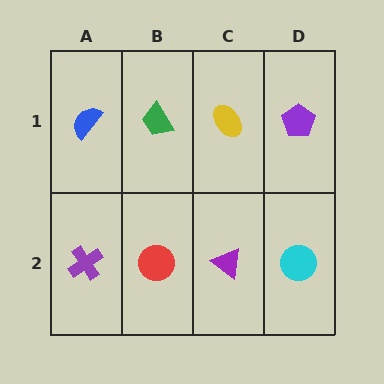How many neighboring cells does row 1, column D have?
2.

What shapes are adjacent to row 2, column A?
A blue semicircle (row 1, column A), a red circle (row 2, column B).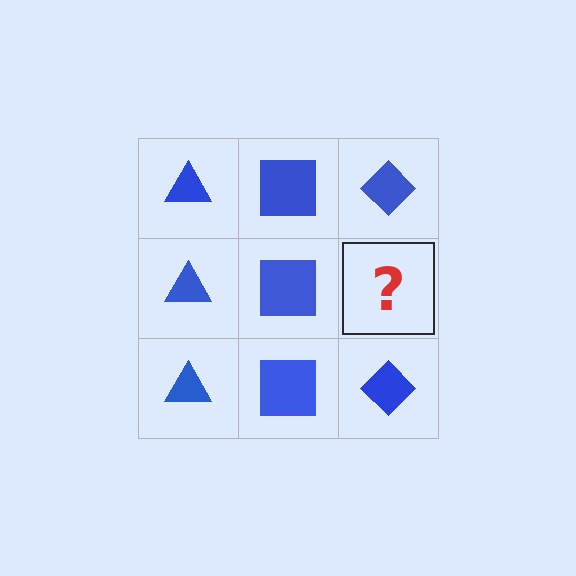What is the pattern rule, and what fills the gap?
The rule is that each column has a consistent shape. The gap should be filled with a blue diamond.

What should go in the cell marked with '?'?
The missing cell should contain a blue diamond.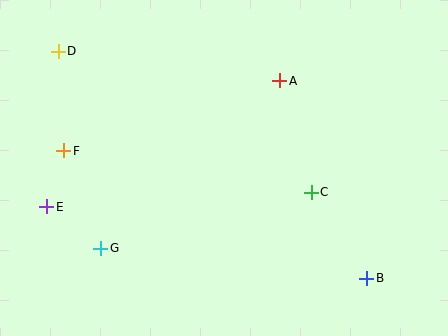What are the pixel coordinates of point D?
Point D is at (58, 51).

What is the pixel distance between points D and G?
The distance between D and G is 202 pixels.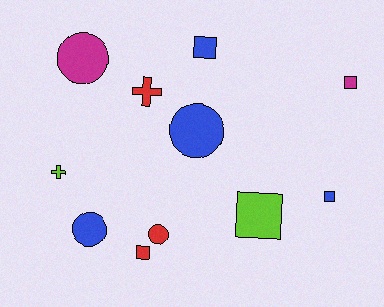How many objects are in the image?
There are 11 objects.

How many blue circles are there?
There are 2 blue circles.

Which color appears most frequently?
Blue, with 4 objects.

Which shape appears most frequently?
Square, with 5 objects.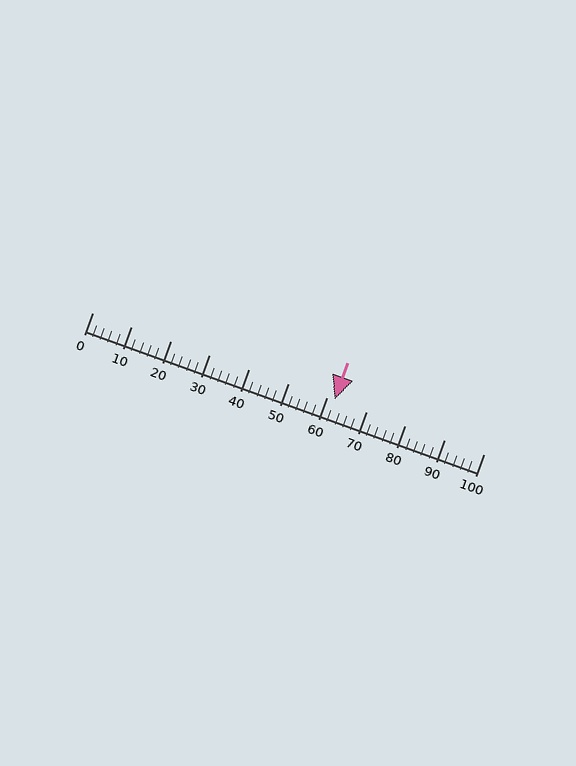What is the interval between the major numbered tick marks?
The major tick marks are spaced 10 units apart.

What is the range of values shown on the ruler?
The ruler shows values from 0 to 100.